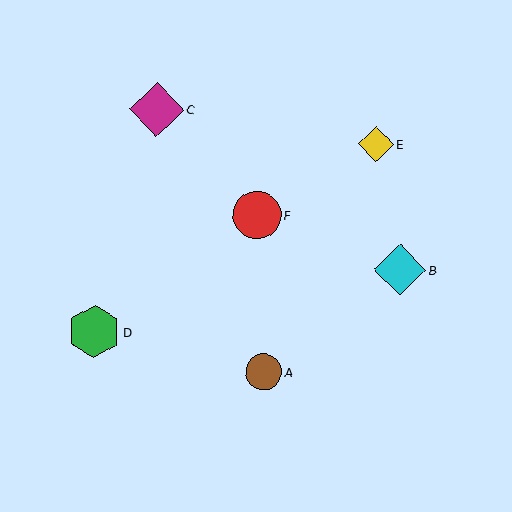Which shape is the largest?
The magenta diamond (labeled C) is the largest.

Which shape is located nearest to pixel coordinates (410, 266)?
The cyan diamond (labeled B) at (400, 270) is nearest to that location.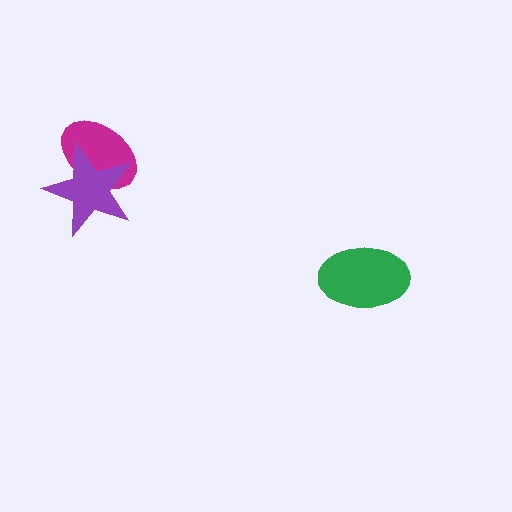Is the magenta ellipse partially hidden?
Yes, it is partially covered by another shape.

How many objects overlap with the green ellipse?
0 objects overlap with the green ellipse.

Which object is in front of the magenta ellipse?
The purple star is in front of the magenta ellipse.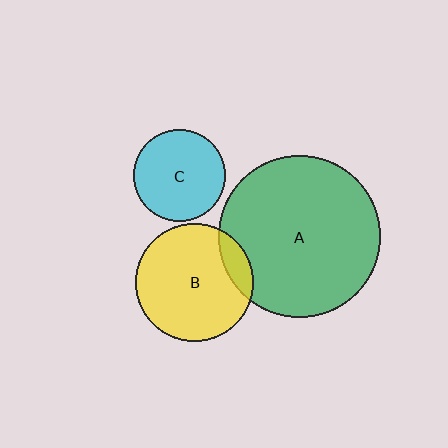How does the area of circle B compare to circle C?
Approximately 1.7 times.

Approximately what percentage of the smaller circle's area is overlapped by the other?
Approximately 15%.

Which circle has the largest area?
Circle A (green).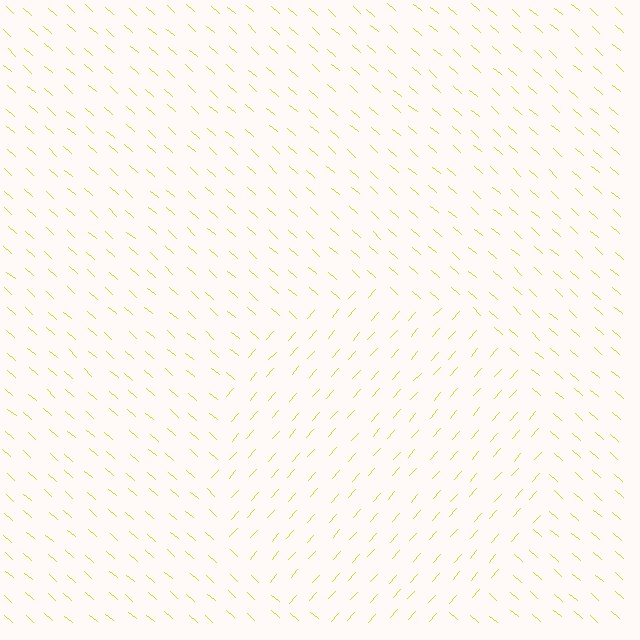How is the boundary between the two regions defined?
The boundary is defined purely by a change in line orientation (approximately 90 degrees difference). All lines are the same color and thickness.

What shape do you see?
I see a circle.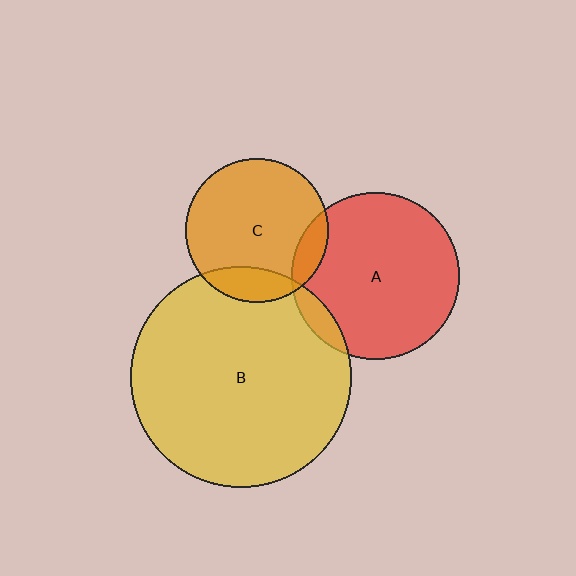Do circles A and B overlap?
Yes.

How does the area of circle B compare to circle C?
Approximately 2.4 times.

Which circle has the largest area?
Circle B (yellow).